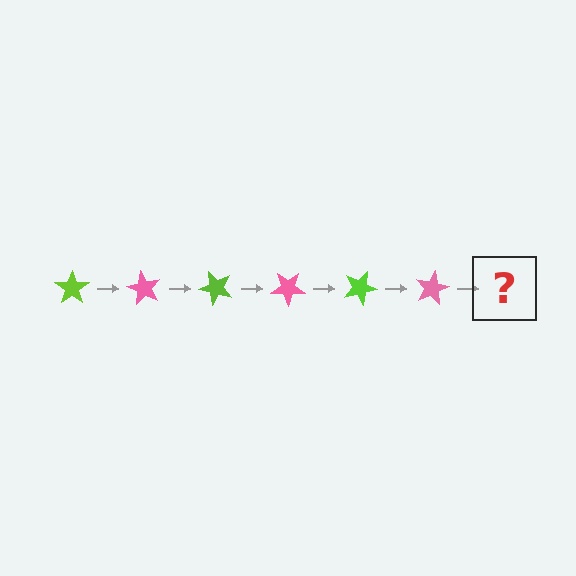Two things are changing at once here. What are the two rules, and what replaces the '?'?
The two rules are that it rotates 60 degrees each step and the color cycles through lime and pink. The '?' should be a lime star, rotated 360 degrees from the start.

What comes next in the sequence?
The next element should be a lime star, rotated 360 degrees from the start.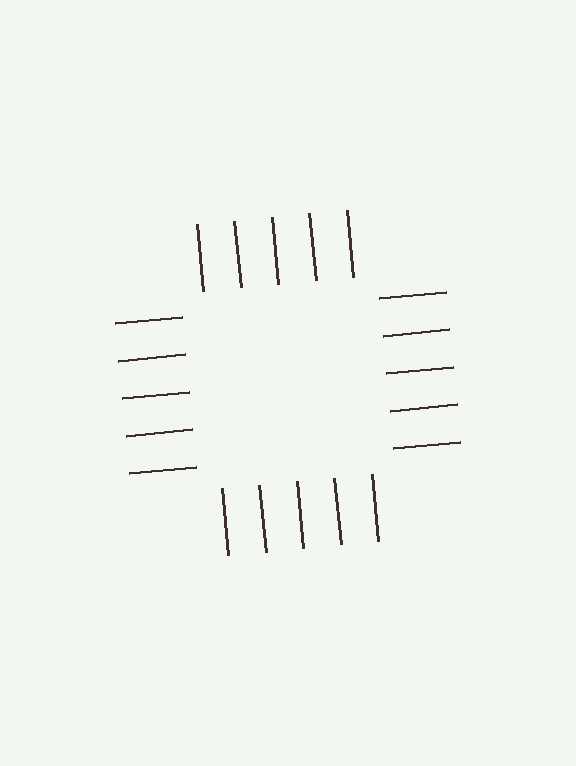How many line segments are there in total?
20 — 5 along each of the 4 edges.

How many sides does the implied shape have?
4 sides — the line-ends trace a square.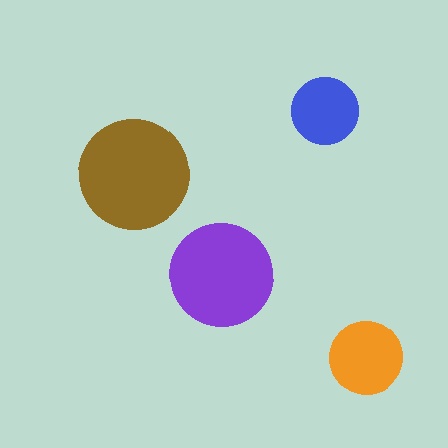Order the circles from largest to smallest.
the brown one, the purple one, the orange one, the blue one.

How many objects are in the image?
There are 4 objects in the image.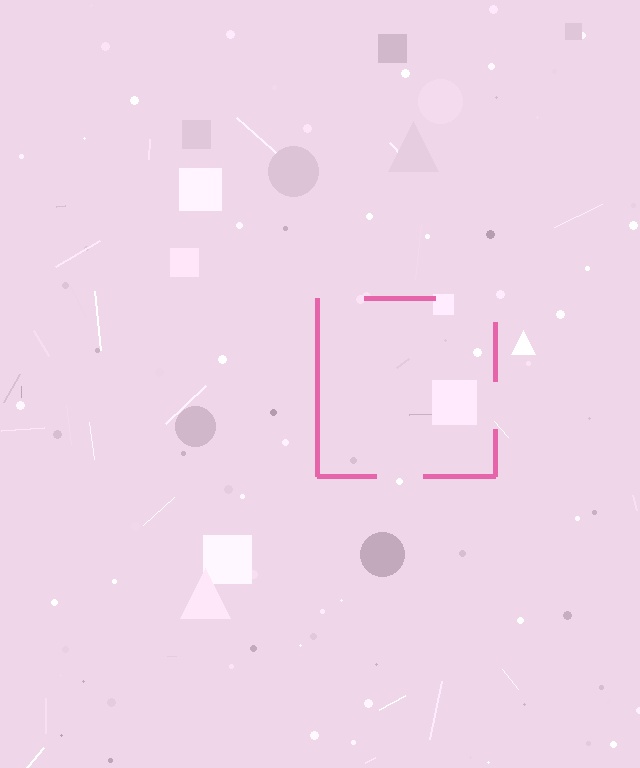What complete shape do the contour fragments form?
The contour fragments form a square.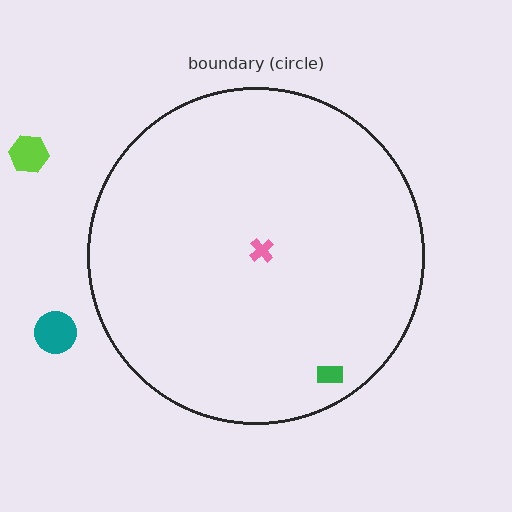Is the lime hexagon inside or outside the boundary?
Outside.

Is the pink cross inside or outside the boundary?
Inside.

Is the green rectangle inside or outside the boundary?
Inside.